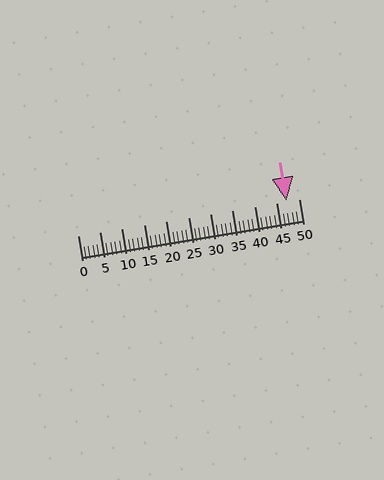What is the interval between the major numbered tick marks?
The major tick marks are spaced 5 units apart.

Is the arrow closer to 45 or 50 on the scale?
The arrow is closer to 45.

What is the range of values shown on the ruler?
The ruler shows values from 0 to 50.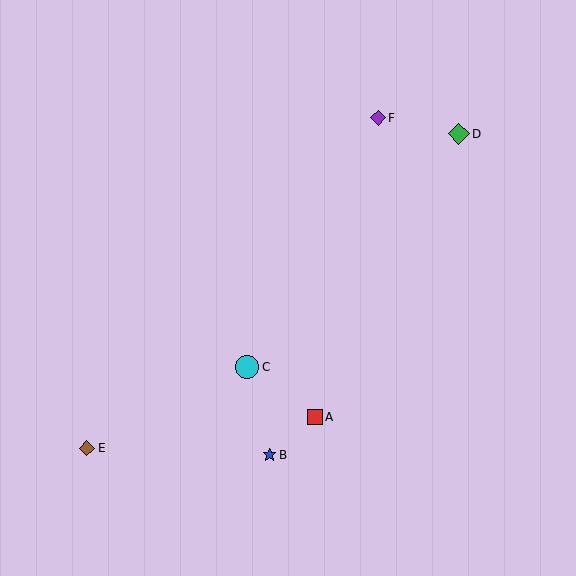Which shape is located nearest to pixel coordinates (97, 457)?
The brown diamond (labeled E) at (87, 448) is nearest to that location.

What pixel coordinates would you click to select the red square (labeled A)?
Click at (315, 417) to select the red square A.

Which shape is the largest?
The cyan circle (labeled C) is the largest.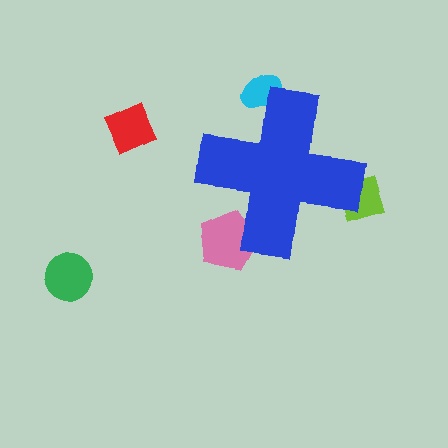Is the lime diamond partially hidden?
Yes, the lime diamond is partially hidden behind the blue cross.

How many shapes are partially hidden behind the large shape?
3 shapes are partially hidden.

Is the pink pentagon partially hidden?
Yes, the pink pentagon is partially hidden behind the blue cross.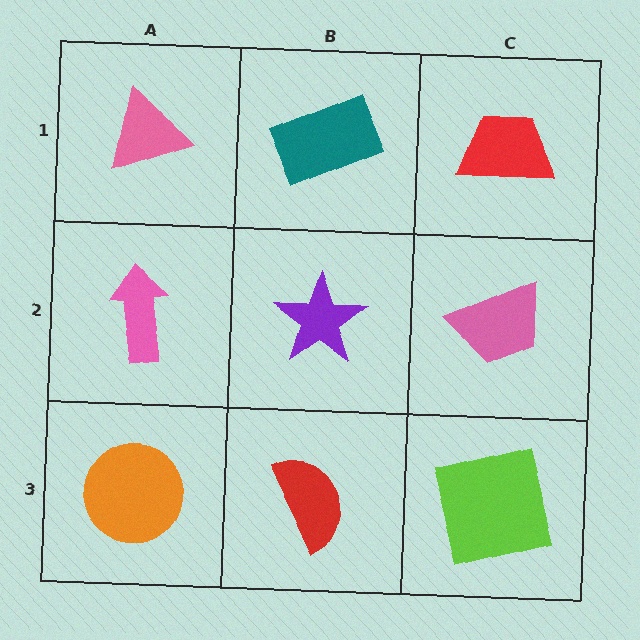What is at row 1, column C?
A red trapezoid.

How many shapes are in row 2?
3 shapes.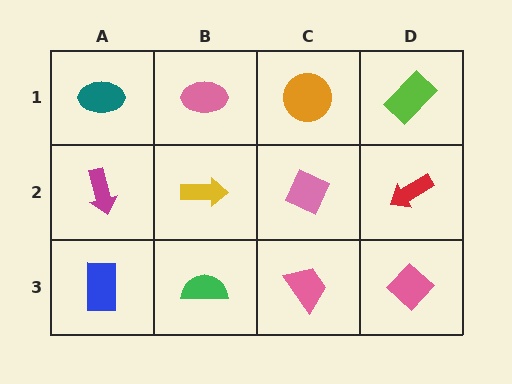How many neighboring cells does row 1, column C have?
3.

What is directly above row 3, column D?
A red arrow.